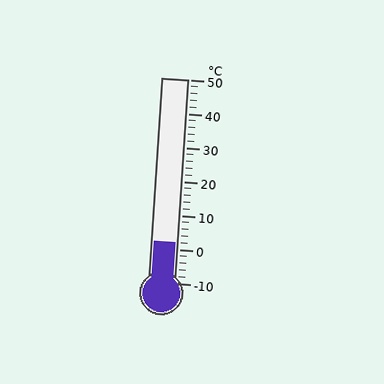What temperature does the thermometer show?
The thermometer shows approximately 2°C.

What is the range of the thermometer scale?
The thermometer scale ranges from -10°C to 50°C.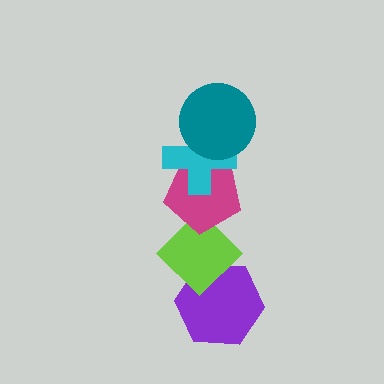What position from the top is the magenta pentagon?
The magenta pentagon is 3rd from the top.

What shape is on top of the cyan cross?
The teal circle is on top of the cyan cross.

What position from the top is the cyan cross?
The cyan cross is 2nd from the top.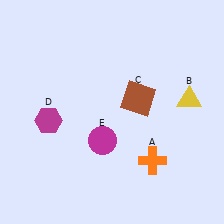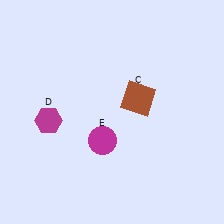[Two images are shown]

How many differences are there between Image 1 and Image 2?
There are 2 differences between the two images.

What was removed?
The yellow triangle (B), the orange cross (A) were removed in Image 2.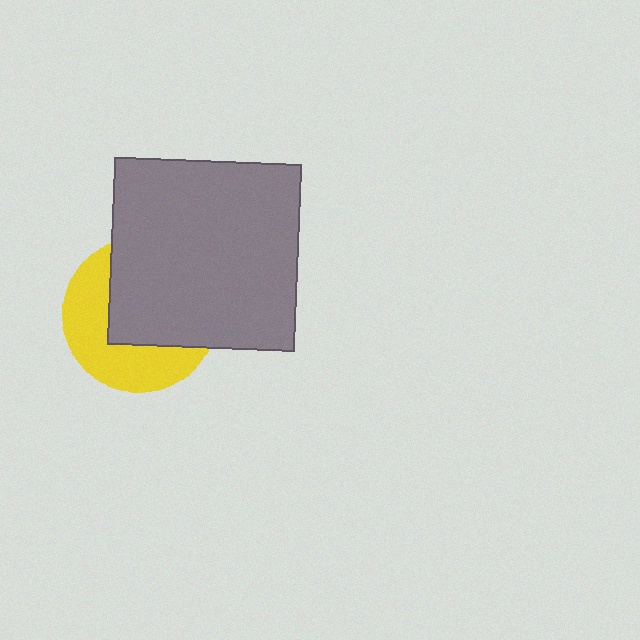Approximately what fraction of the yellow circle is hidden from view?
Roughly 55% of the yellow circle is hidden behind the gray square.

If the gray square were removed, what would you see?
You would see the complete yellow circle.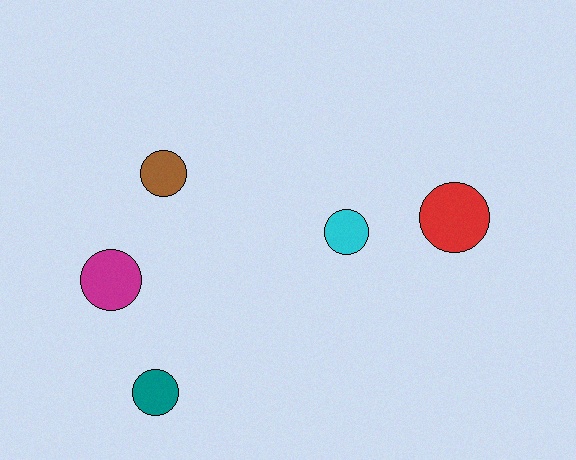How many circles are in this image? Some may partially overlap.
There are 5 circles.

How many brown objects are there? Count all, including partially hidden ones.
There is 1 brown object.